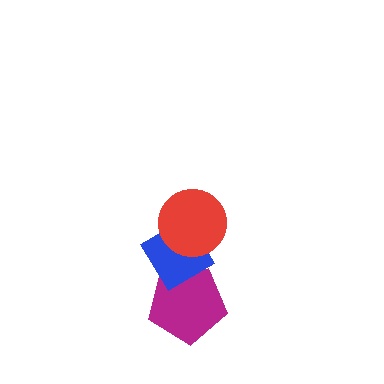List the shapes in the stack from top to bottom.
From top to bottom: the red circle, the blue diamond, the magenta pentagon.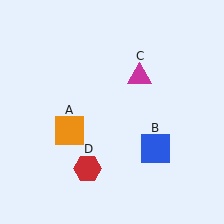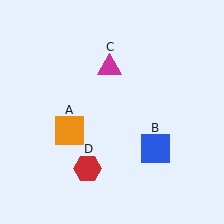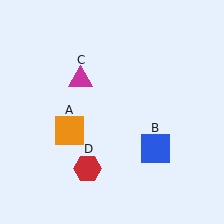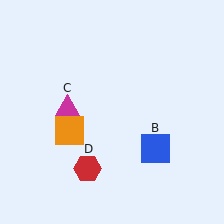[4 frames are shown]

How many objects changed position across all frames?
1 object changed position: magenta triangle (object C).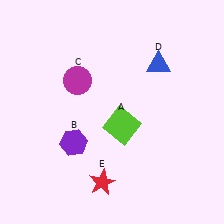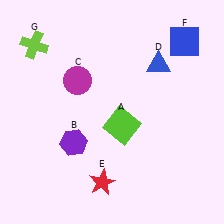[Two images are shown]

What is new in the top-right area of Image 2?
A blue square (F) was added in the top-right area of Image 2.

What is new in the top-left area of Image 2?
A lime cross (G) was added in the top-left area of Image 2.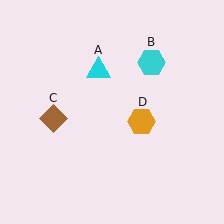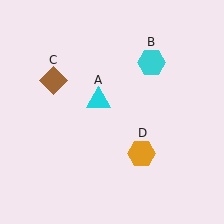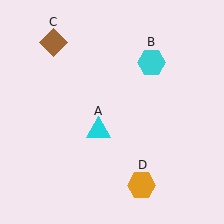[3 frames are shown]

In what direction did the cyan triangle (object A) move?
The cyan triangle (object A) moved down.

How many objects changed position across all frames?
3 objects changed position: cyan triangle (object A), brown diamond (object C), orange hexagon (object D).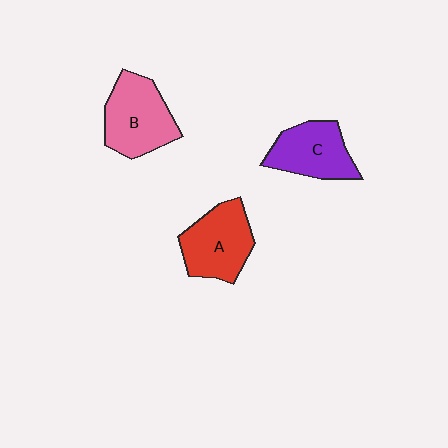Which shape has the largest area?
Shape B (pink).